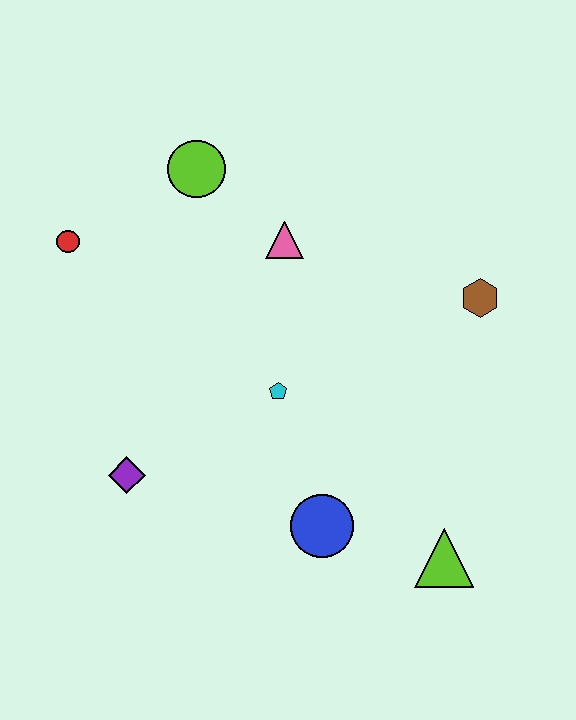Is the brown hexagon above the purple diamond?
Yes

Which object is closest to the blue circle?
The lime triangle is closest to the blue circle.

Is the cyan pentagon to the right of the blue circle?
No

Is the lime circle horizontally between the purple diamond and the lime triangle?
Yes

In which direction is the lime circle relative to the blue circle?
The lime circle is above the blue circle.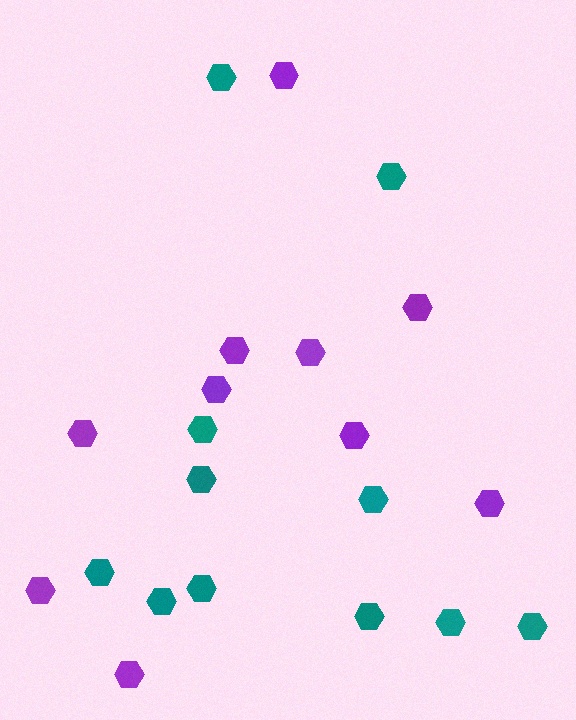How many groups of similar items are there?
There are 2 groups: one group of teal hexagons (11) and one group of purple hexagons (10).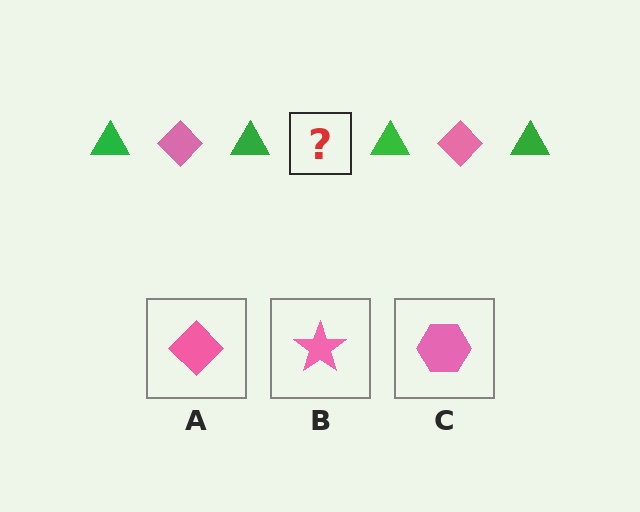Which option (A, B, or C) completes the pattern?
A.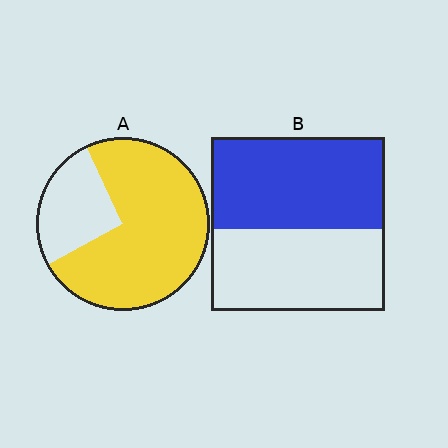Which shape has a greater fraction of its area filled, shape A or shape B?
Shape A.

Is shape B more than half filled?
Roughly half.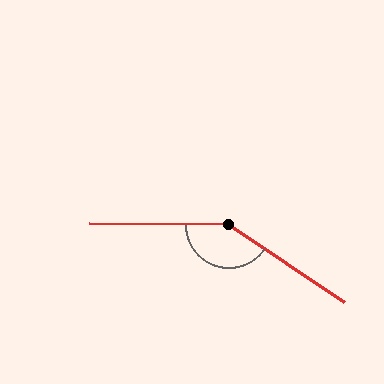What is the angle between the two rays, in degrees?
Approximately 147 degrees.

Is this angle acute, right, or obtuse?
It is obtuse.